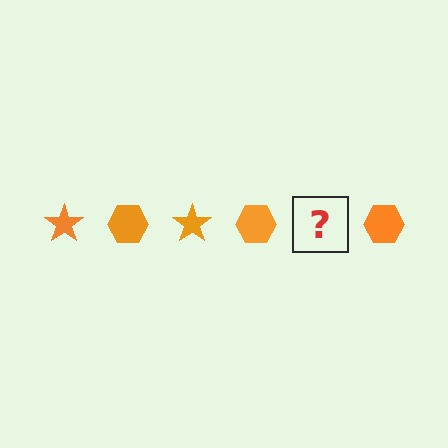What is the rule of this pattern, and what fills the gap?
The rule is that the pattern cycles through star, hexagon shapes in orange. The gap should be filled with an orange star.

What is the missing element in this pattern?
The missing element is an orange star.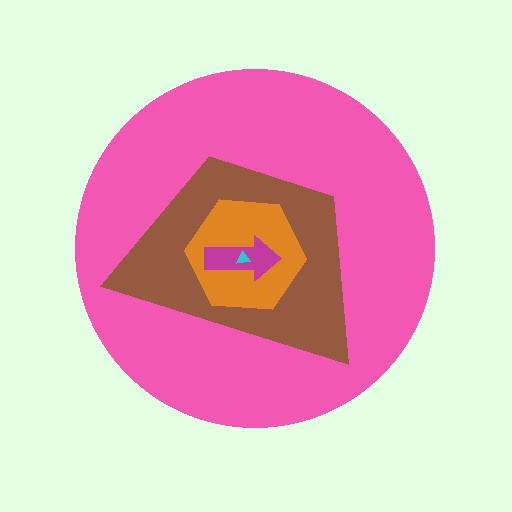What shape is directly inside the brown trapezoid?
The orange hexagon.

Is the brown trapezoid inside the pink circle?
Yes.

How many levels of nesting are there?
5.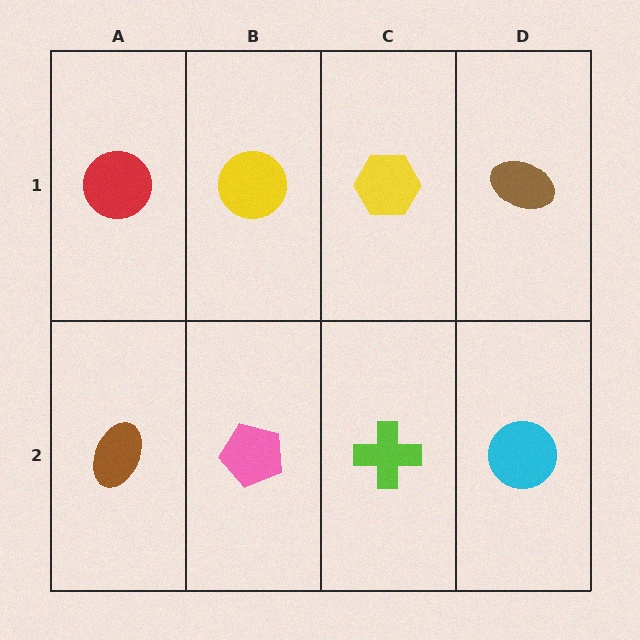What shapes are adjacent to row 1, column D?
A cyan circle (row 2, column D), a yellow hexagon (row 1, column C).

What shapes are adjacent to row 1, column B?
A pink pentagon (row 2, column B), a red circle (row 1, column A), a yellow hexagon (row 1, column C).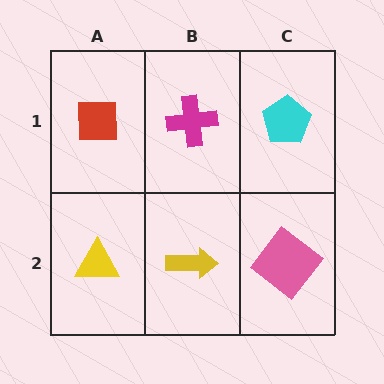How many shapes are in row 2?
3 shapes.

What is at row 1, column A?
A red square.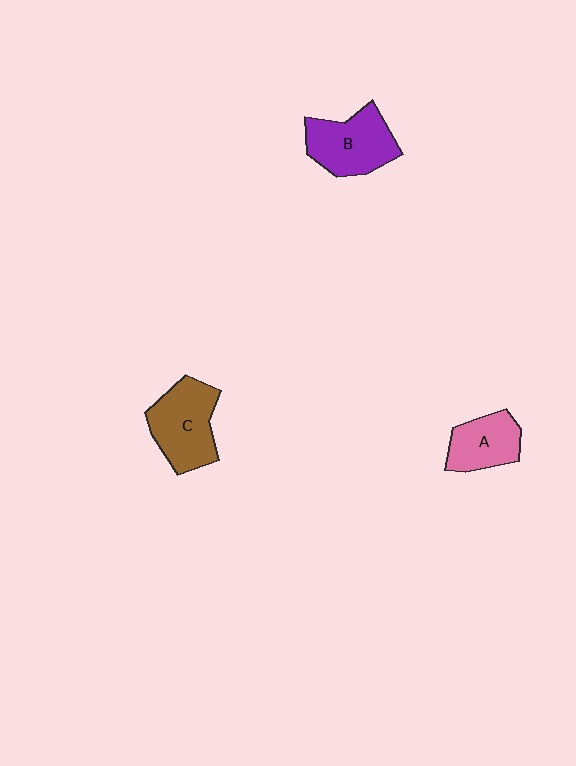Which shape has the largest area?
Shape C (brown).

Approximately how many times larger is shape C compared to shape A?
Approximately 1.4 times.